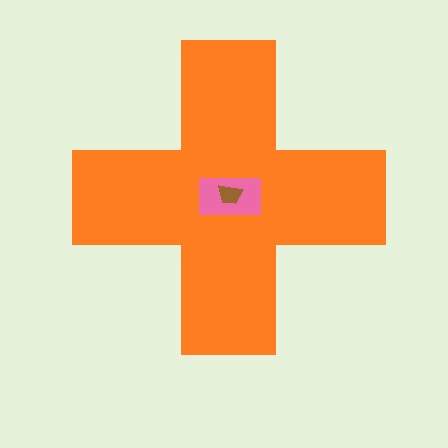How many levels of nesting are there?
3.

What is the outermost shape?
The orange cross.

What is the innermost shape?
The brown trapezoid.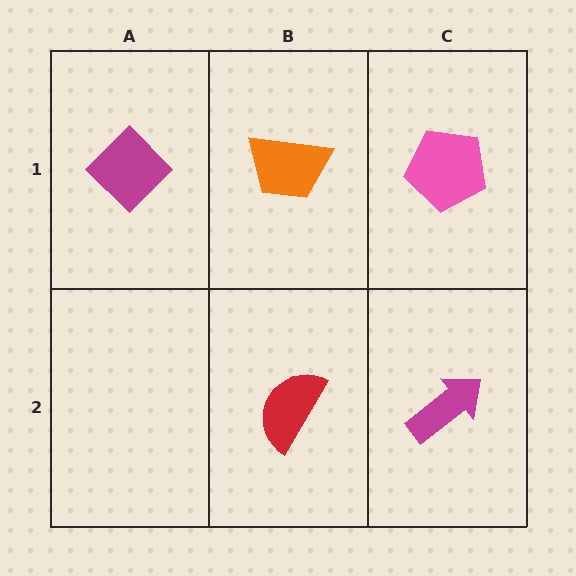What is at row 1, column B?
An orange trapezoid.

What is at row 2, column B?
A red semicircle.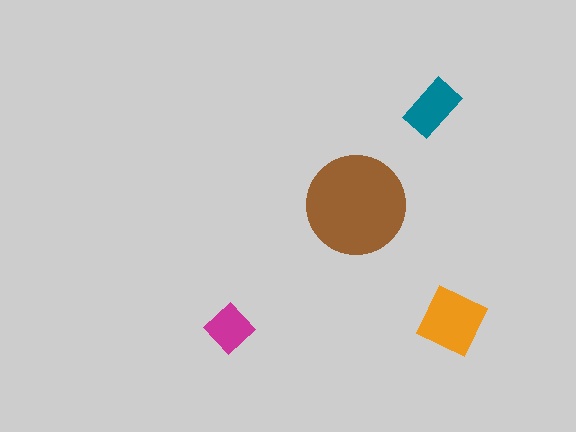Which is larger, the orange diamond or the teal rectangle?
The orange diamond.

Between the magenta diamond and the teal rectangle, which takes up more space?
The teal rectangle.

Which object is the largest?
The brown circle.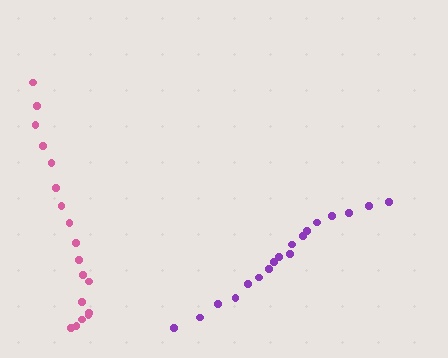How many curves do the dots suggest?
There are 2 distinct paths.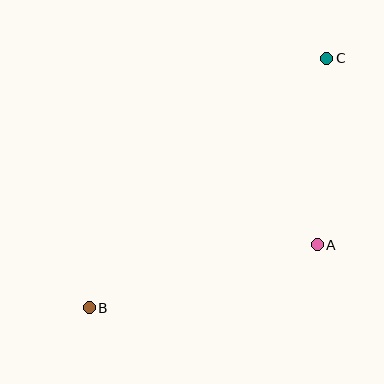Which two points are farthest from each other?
Points B and C are farthest from each other.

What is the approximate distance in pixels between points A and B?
The distance between A and B is approximately 237 pixels.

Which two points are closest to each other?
Points A and C are closest to each other.